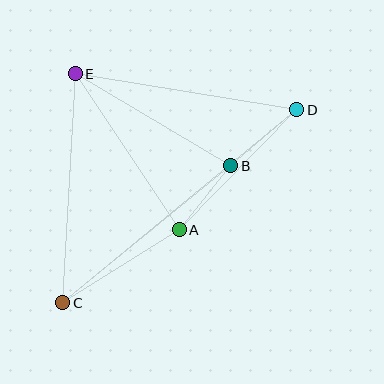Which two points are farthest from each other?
Points C and D are farthest from each other.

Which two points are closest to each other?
Points A and B are closest to each other.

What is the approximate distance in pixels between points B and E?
The distance between B and E is approximately 181 pixels.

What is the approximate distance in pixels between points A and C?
The distance between A and C is approximately 137 pixels.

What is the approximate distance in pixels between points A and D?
The distance between A and D is approximately 168 pixels.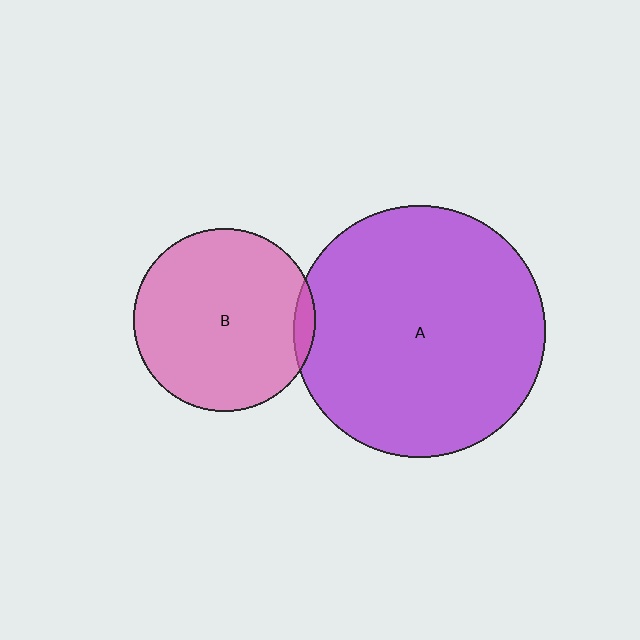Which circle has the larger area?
Circle A (purple).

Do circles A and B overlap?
Yes.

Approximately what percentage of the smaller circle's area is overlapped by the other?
Approximately 5%.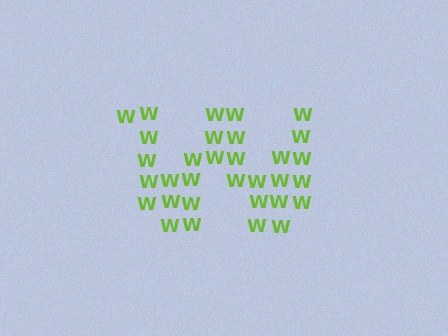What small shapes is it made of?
It is made of small letter W's.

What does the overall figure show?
The overall figure shows the letter W.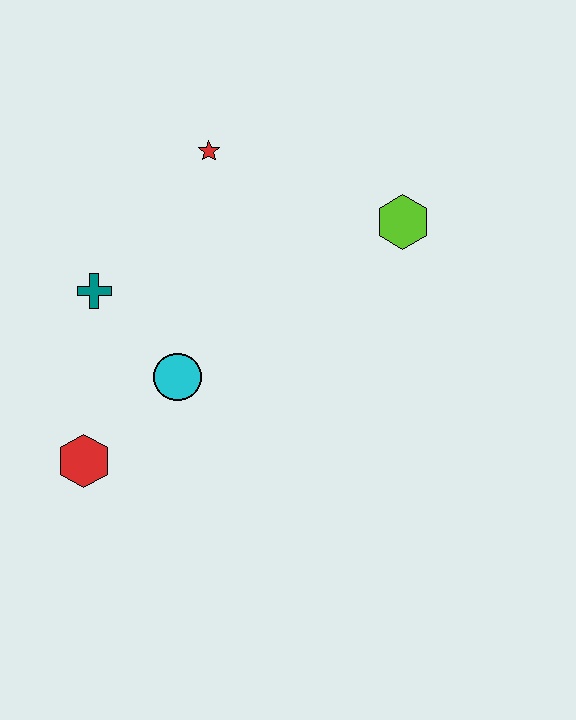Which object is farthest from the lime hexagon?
The red hexagon is farthest from the lime hexagon.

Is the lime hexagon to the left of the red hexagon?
No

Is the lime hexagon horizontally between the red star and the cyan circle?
No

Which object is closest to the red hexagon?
The cyan circle is closest to the red hexagon.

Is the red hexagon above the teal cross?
No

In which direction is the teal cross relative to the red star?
The teal cross is below the red star.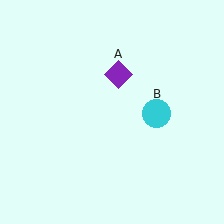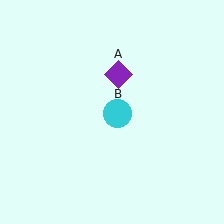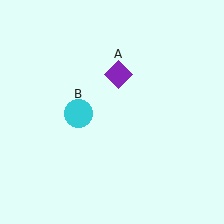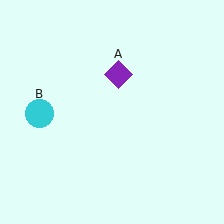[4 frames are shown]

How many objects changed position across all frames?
1 object changed position: cyan circle (object B).